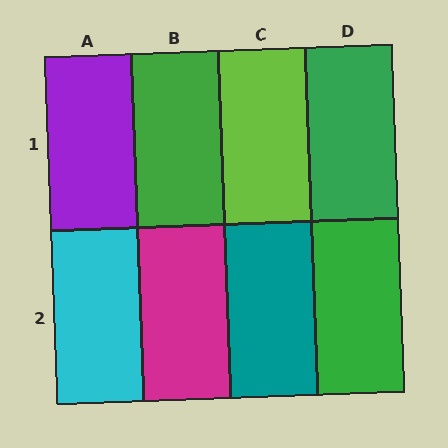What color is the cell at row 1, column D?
Green.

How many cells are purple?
1 cell is purple.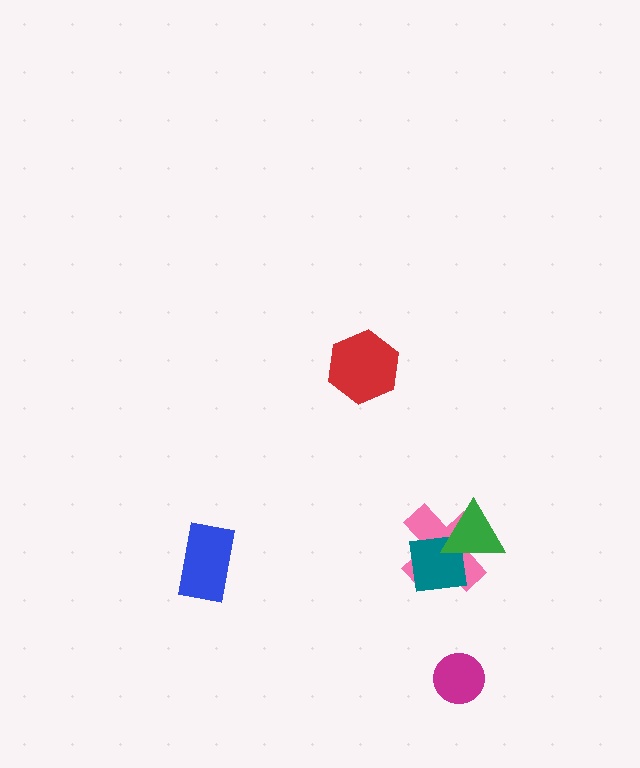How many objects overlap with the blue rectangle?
0 objects overlap with the blue rectangle.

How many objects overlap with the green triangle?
2 objects overlap with the green triangle.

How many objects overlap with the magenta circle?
0 objects overlap with the magenta circle.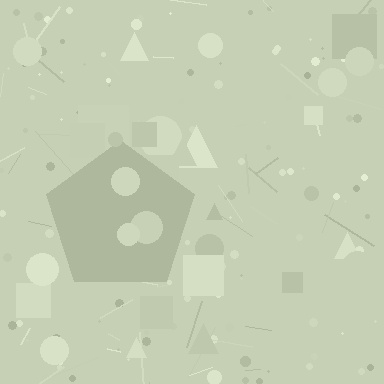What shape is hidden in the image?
A pentagon is hidden in the image.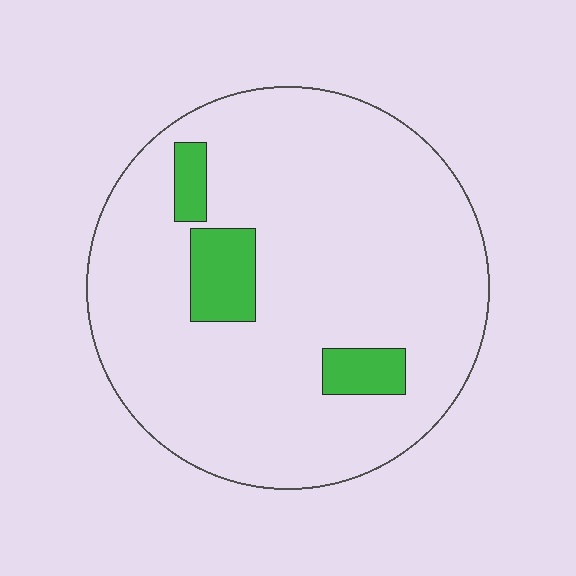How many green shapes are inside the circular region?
3.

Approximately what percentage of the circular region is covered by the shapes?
Approximately 10%.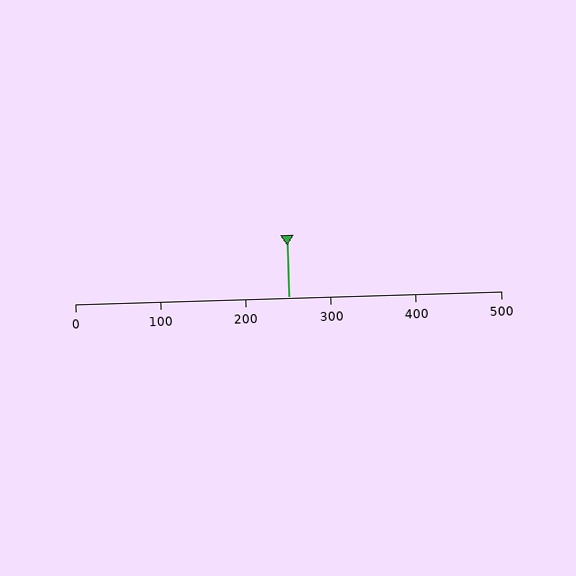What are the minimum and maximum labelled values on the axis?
The axis runs from 0 to 500.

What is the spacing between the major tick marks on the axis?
The major ticks are spaced 100 apart.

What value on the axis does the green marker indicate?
The marker indicates approximately 250.